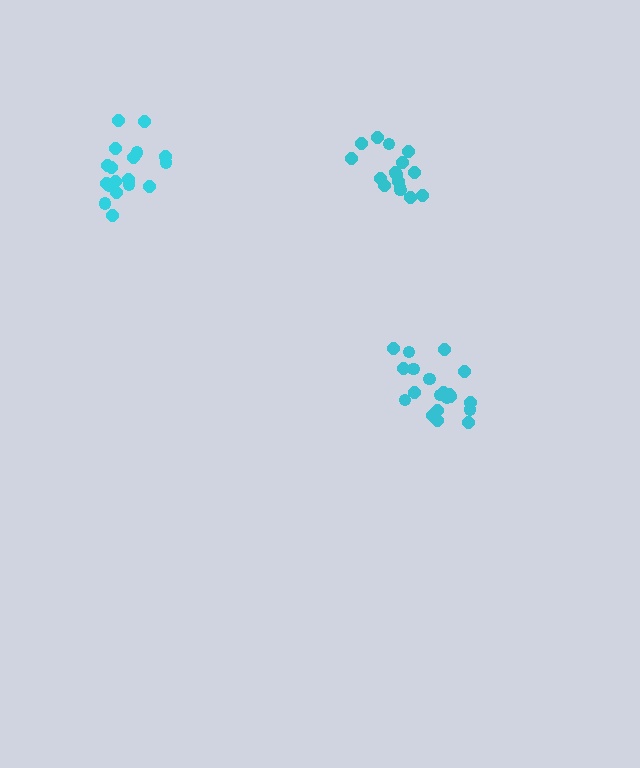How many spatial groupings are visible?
There are 3 spatial groupings.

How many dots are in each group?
Group 1: 18 dots, Group 2: 20 dots, Group 3: 16 dots (54 total).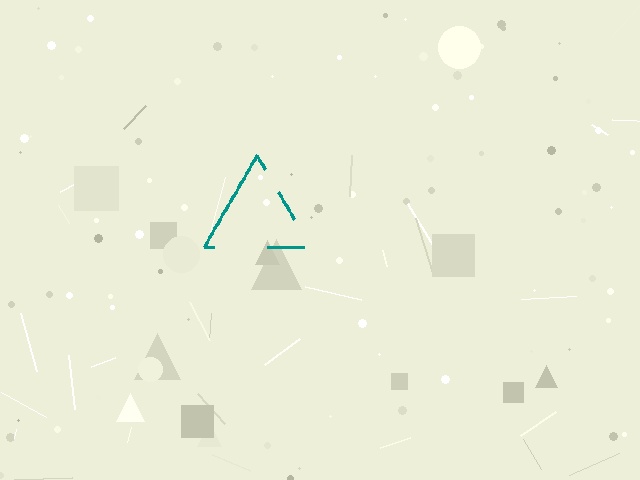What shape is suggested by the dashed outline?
The dashed outline suggests a triangle.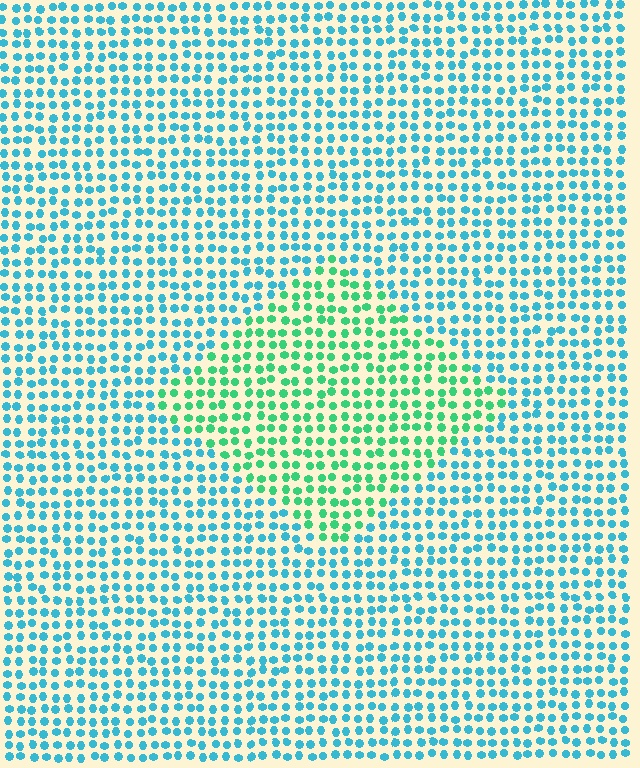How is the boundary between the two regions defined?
The boundary is defined purely by a slight shift in hue (about 43 degrees). Spacing, size, and orientation are identical on both sides.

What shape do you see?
I see a diamond.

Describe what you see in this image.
The image is filled with small cyan elements in a uniform arrangement. A diamond-shaped region is visible where the elements are tinted to a slightly different hue, forming a subtle color boundary.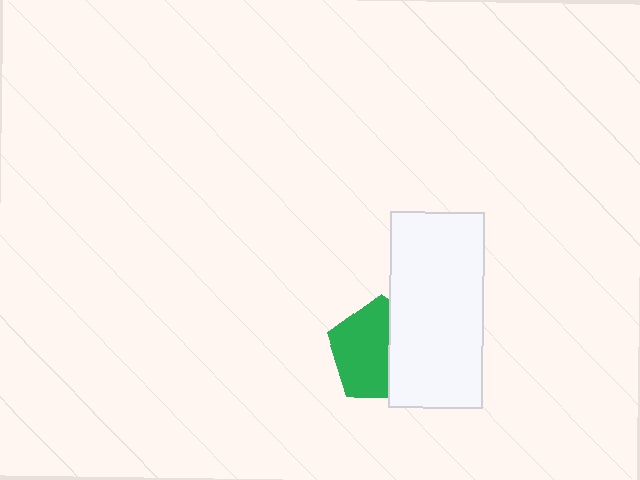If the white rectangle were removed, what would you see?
You would see the complete green pentagon.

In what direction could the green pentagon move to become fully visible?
The green pentagon could move left. That would shift it out from behind the white rectangle entirely.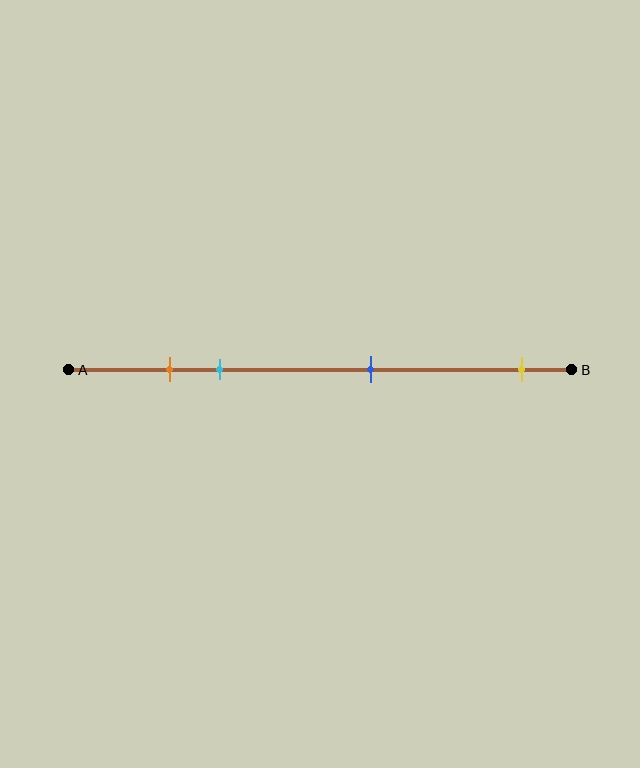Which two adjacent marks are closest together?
The orange and cyan marks are the closest adjacent pair.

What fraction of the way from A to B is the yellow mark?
The yellow mark is approximately 90% (0.9) of the way from A to B.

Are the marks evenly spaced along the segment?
No, the marks are not evenly spaced.